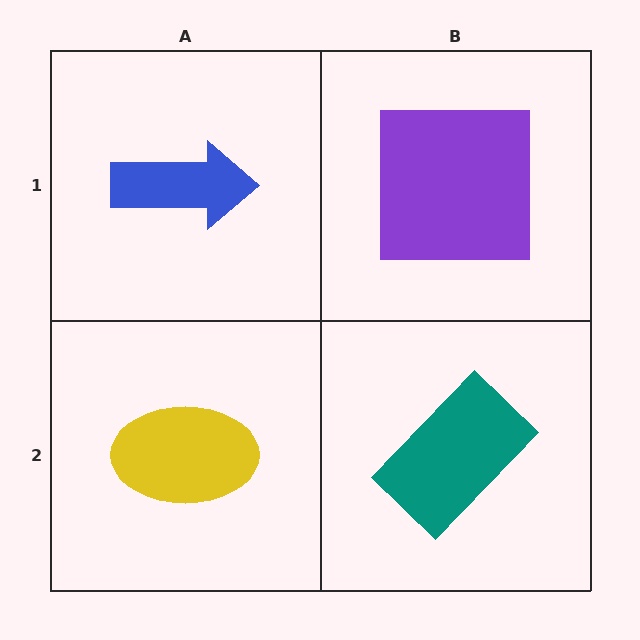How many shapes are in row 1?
2 shapes.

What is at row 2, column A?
A yellow ellipse.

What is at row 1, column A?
A blue arrow.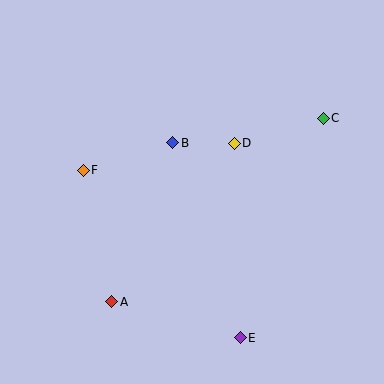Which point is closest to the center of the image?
Point B at (173, 143) is closest to the center.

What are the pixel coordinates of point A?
Point A is at (112, 302).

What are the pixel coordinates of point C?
Point C is at (323, 118).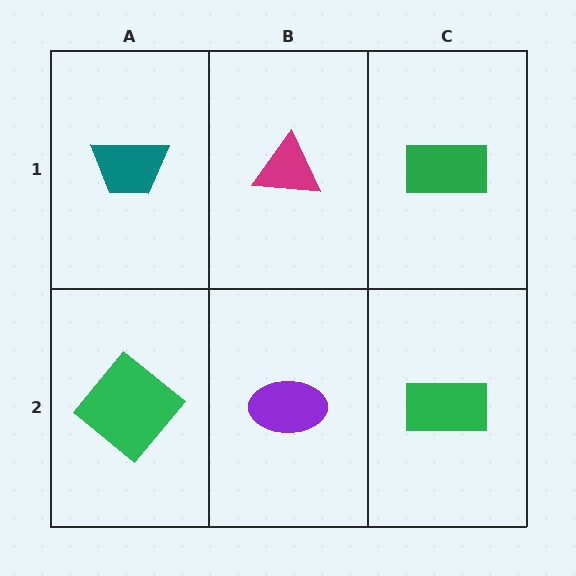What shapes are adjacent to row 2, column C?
A green rectangle (row 1, column C), a purple ellipse (row 2, column B).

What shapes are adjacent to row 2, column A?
A teal trapezoid (row 1, column A), a purple ellipse (row 2, column B).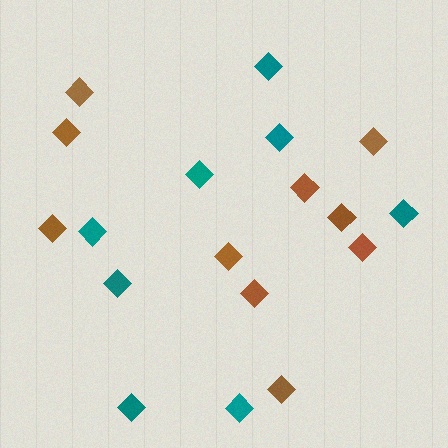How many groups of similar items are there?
There are 2 groups: one group of brown diamonds (10) and one group of teal diamonds (8).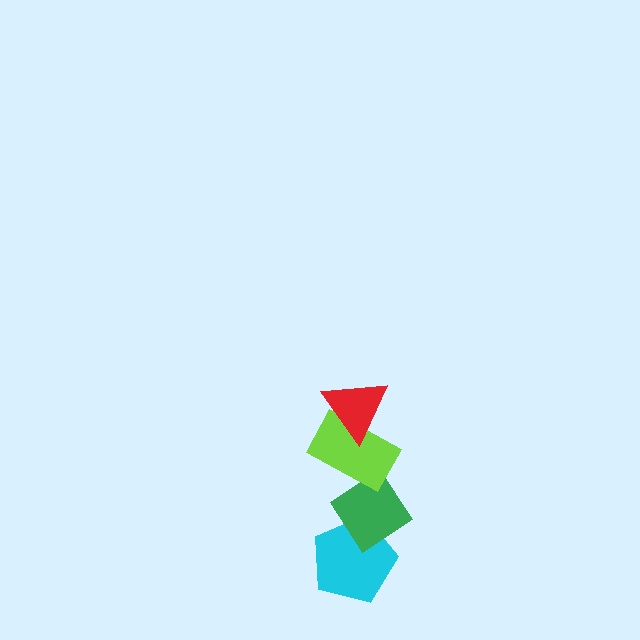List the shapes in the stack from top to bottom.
From top to bottom: the red triangle, the lime rectangle, the green diamond, the cyan pentagon.